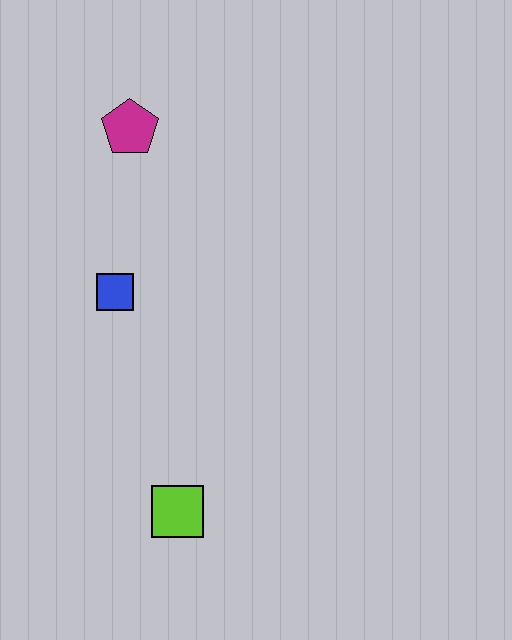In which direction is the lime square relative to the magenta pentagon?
The lime square is below the magenta pentagon.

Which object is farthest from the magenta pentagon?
The lime square is farthest from the magenta pentagon.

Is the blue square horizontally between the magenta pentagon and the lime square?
No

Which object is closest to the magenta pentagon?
The blue square is closest to the magenta pentagon.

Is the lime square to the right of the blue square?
Yes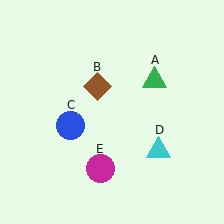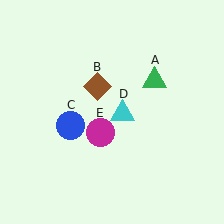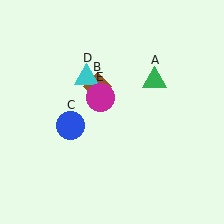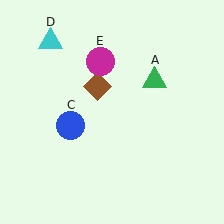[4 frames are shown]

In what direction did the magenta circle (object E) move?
The magenta circle (object E) moved up.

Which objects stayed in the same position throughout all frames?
Green triangle (object A) and brown diamond (object B) and blue circle (object C) remained stationary.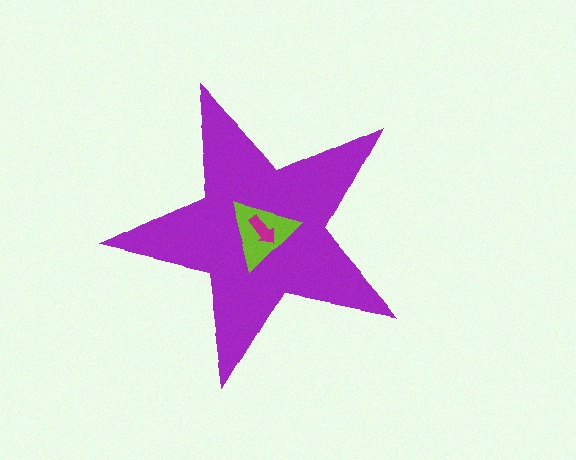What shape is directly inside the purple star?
The lime triangle.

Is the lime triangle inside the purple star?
Yes.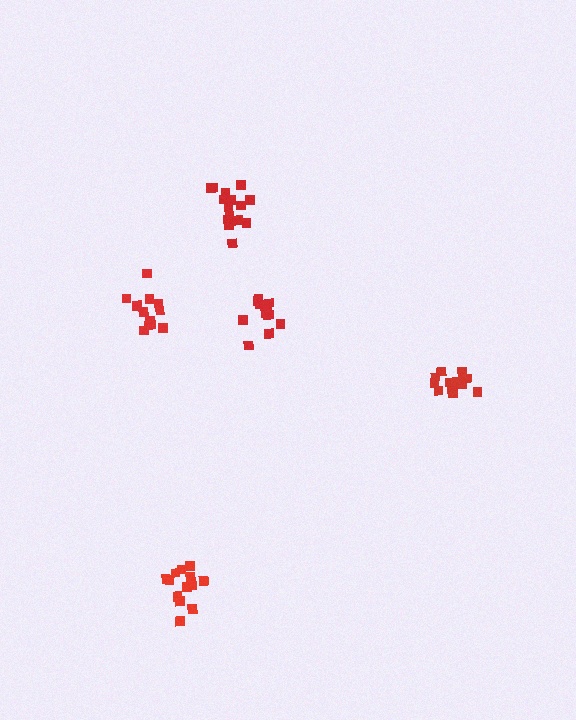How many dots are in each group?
Group 1: 12 dots, Group 2: 13 dots, Group 3: 14 dots, Group 4: 15 dots, Group 5: 13 dots (67 total).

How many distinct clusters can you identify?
There are 5 distinct clusters.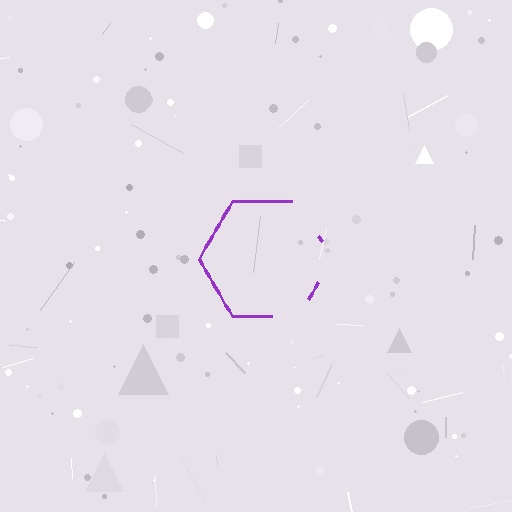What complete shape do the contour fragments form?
The contour fragments form a hexagon.